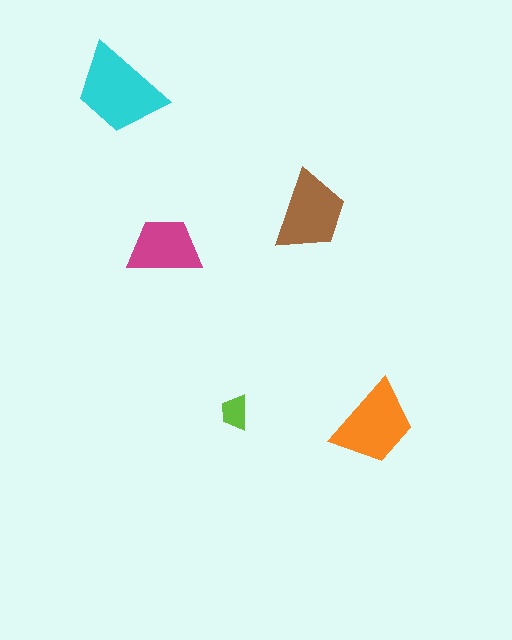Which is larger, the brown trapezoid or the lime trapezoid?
The brown one.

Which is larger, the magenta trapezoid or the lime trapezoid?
The magenta one.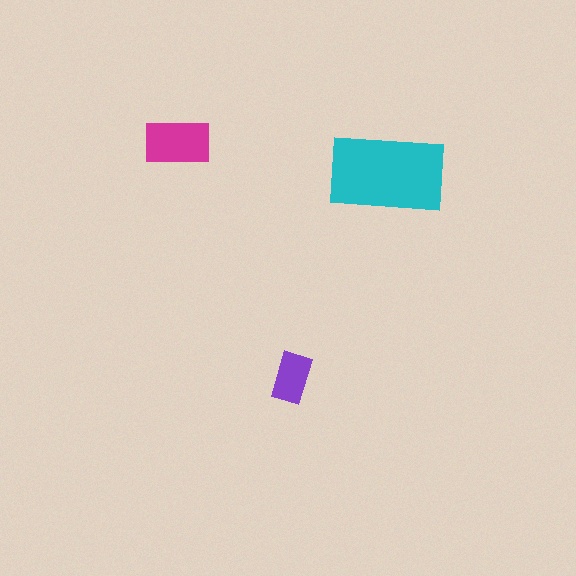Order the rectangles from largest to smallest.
the cyan one, the magenta one, the purple one.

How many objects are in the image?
There are 3 objects in the image.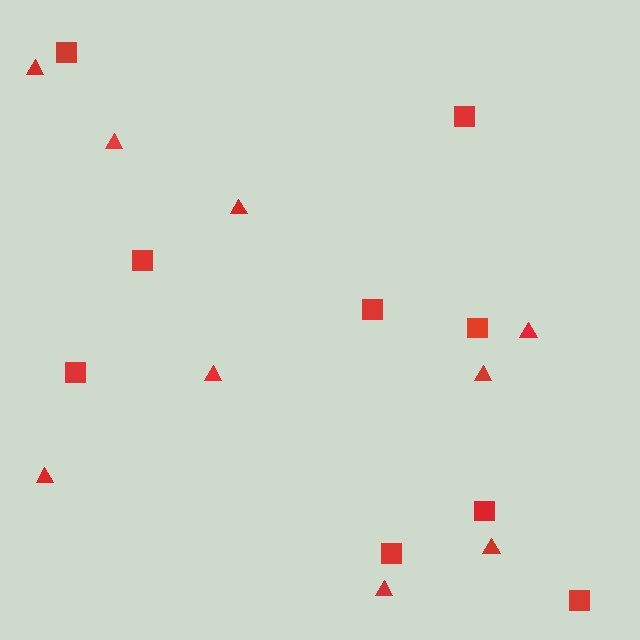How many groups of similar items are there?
There are 2 groups: one group of triangles (9) and one group of squares (9).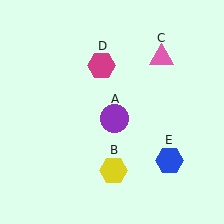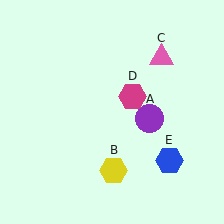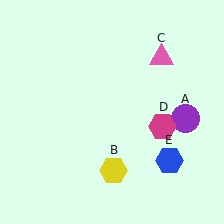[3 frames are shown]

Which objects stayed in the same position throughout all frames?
Yellow hexagon (object B) and pink triangle (object C) and blue hexagon (object E) remained stationary.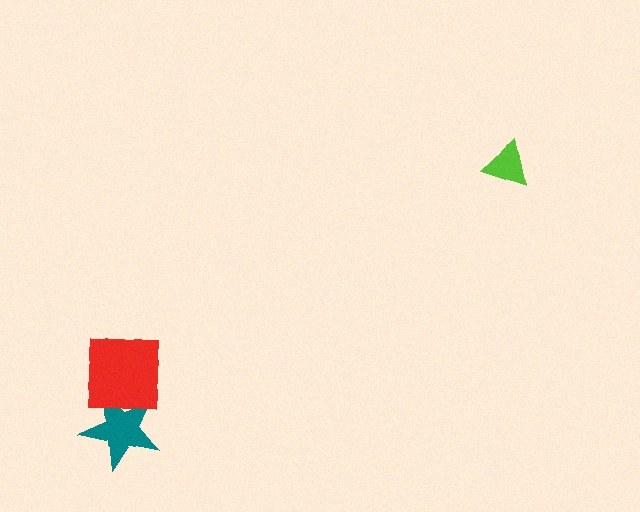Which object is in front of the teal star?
The red square is in front of the teal star.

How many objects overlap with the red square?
1 object overlaps with the red square.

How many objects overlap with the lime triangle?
0 objects overlap with the lime triangle.